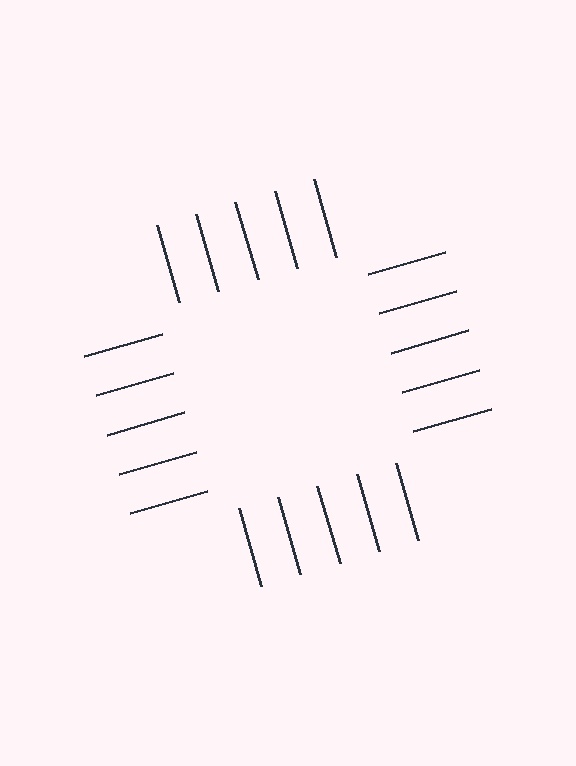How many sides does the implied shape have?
4 sides — the line-ends trace a square.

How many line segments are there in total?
20 — 5 along each of the 4 edges.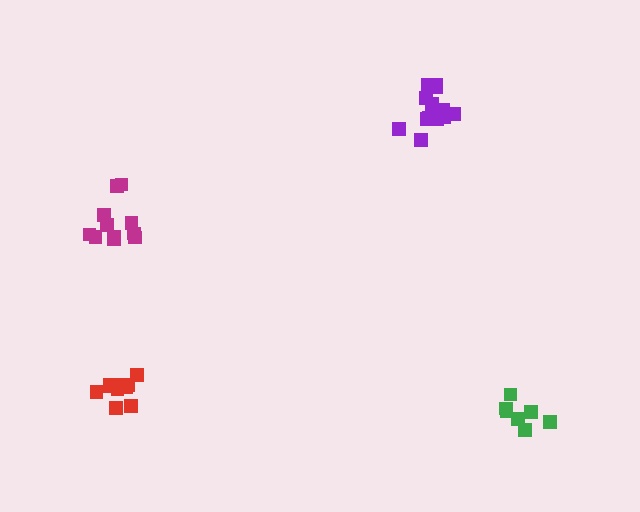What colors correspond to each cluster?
The clusters are colored: magenta, purple, green, red.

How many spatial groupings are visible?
There are 4 spatial groupings.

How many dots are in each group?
Group 1: 11 dots, Group 2: 13 dots, Group 3: 7 dots, Group 4: 11 dots (42 total).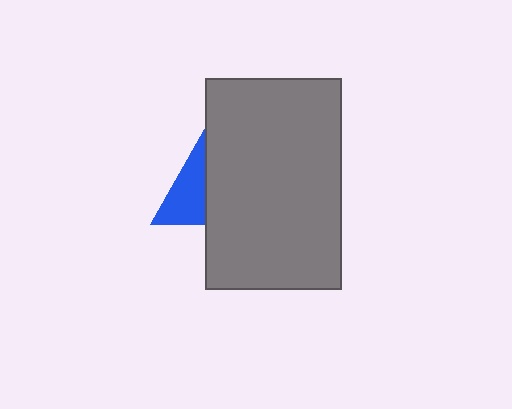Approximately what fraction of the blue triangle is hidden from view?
Roughly 49% of the blue triangle is hidden behind the gray rectangle.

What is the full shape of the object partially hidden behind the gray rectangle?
The partially hidden object is a blue triangle.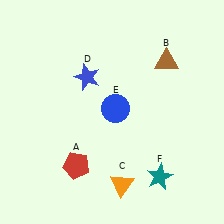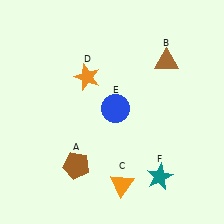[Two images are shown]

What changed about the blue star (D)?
In Image 1, D is blue. In Image 2, it changed to orange.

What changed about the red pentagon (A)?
In Image 1, A is red. In Image 2, it changed to brown.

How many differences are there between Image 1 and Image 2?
There are 2 differences between the two images.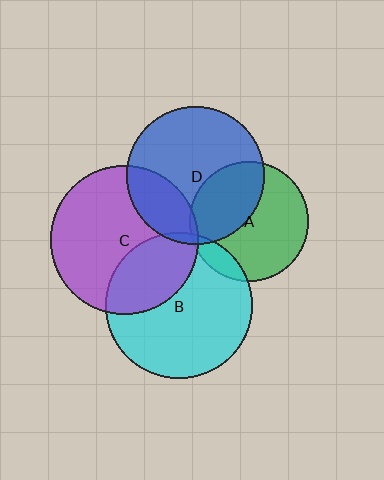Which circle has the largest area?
Circle C (purple).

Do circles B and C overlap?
Yes.